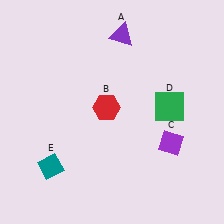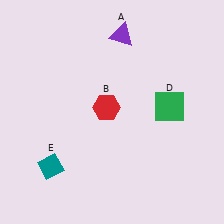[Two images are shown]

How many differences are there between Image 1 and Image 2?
There is 1 difference between the two images.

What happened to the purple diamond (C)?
The purple diamond (C) was removed in Image 2. It was in the bottom-right area of Image 1.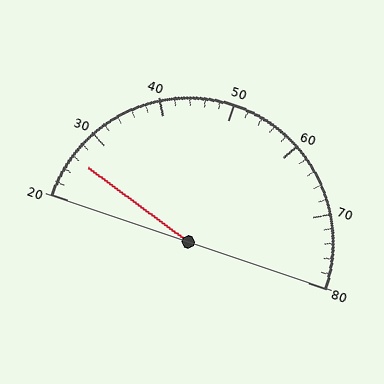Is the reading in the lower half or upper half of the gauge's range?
The reading is in the lower half of the range (20 to 80).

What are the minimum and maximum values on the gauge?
The gauge ranges from 20 to 80.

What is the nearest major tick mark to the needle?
The nearest major tick mark is 30.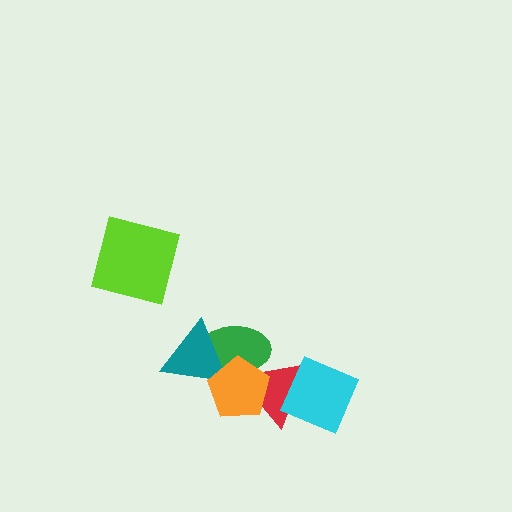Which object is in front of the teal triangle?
The orange pentagon is in front of the teal triangle.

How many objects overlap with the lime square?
0 objects overlap with the lime square.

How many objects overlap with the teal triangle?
2 objects overlap with the teal triangle.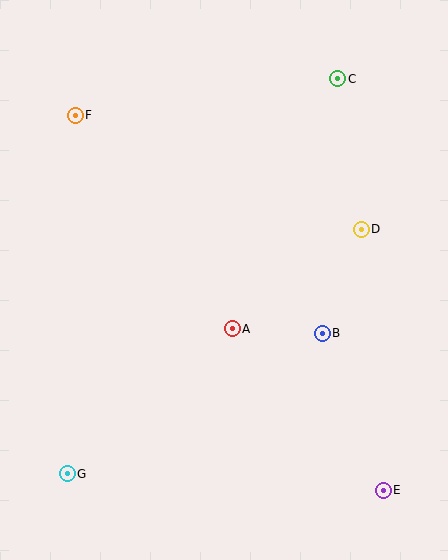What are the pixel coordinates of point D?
Point D is at (361, 229).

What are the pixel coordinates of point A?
Point A is at (232, 329).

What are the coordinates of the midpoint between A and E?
The midpoint between A and E is at (308, 410).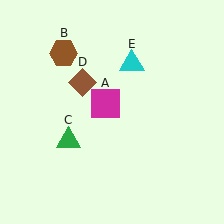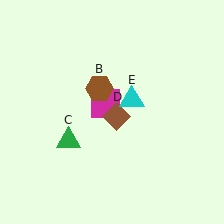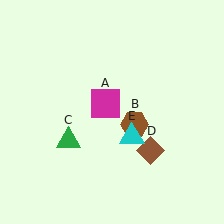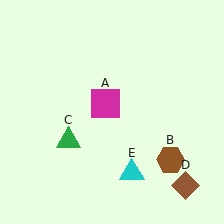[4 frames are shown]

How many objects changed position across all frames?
3 objects changed position: brown hexagon (object B), brown diamond (object D), cyan triangle (object E).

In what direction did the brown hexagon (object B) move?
The brown hexagon (object B) moved down and to the right.